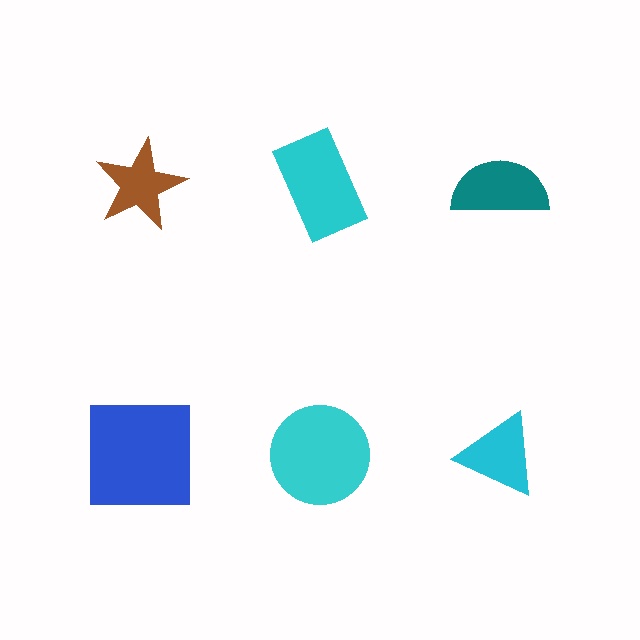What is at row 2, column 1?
A blue square.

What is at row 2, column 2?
A cyan circle.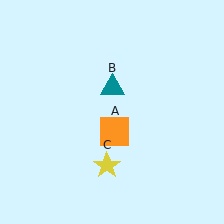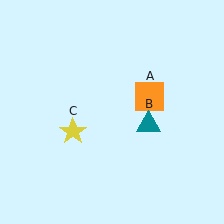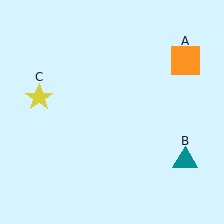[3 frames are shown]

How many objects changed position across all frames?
3 objects changed position: orange square (object A), teal triangle (object B), yellow star (object C).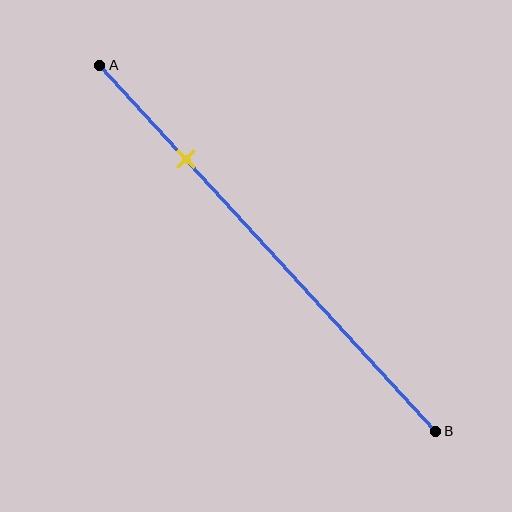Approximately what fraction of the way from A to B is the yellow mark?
The yellow mark is approximately 25% of the way from A to B.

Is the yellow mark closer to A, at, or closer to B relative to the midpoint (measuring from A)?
The yellow mark is closer to point A than the midpoint of segment AB.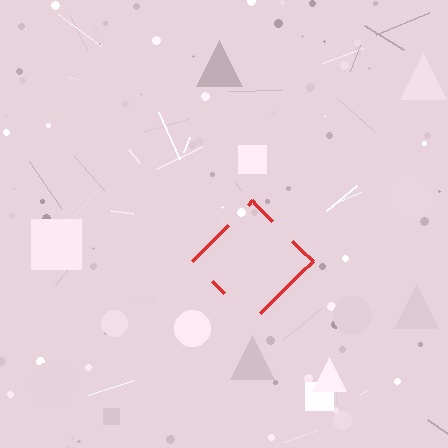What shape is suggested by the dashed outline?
The dashed outline suggests a diamond.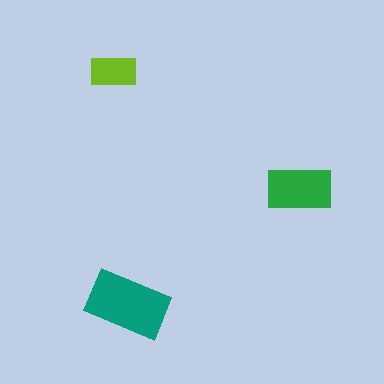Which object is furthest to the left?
The lime rectangle is leftmost.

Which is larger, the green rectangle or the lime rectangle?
The green one.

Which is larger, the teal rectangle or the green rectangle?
The teal one.